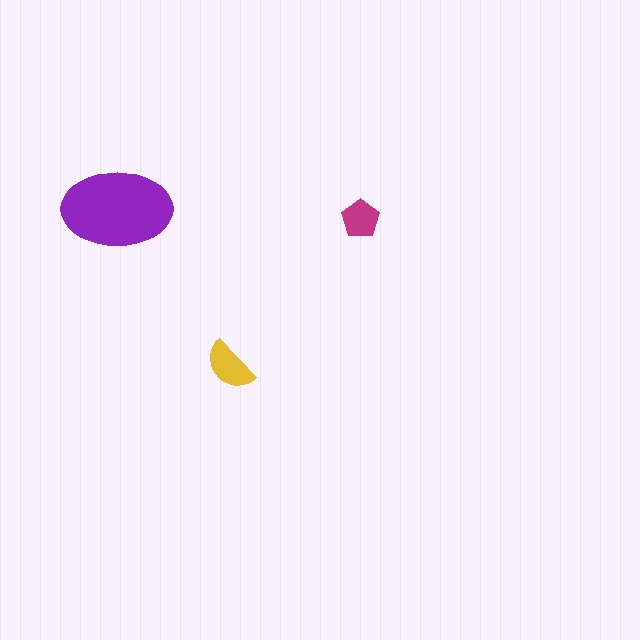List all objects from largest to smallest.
The purple ellipse, the yellow semicircle, the magenta pentagon.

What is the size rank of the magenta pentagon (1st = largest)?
3rd.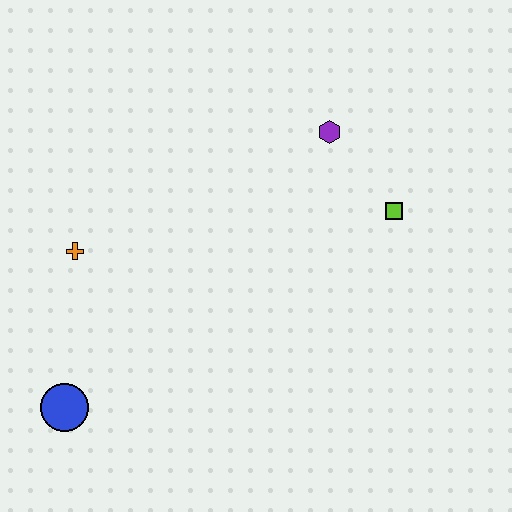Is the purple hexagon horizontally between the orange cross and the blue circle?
No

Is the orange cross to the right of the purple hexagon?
No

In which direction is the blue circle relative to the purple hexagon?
The blue circle is below the purple hexagon.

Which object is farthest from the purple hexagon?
The blue circle is farthest from the purple hexagon.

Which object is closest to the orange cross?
The blue circle is closest to the orange cross.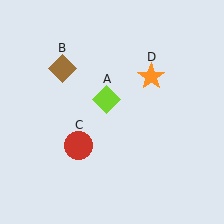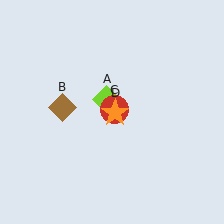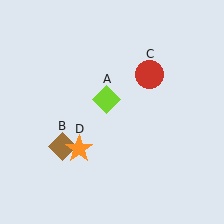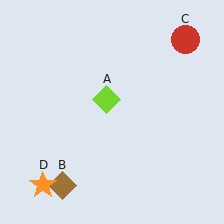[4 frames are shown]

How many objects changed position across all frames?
3 objects changed position: brown diamond (object B), red circle (object C), orange star (object D).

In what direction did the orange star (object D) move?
The orange star (object D) moved down and to the left.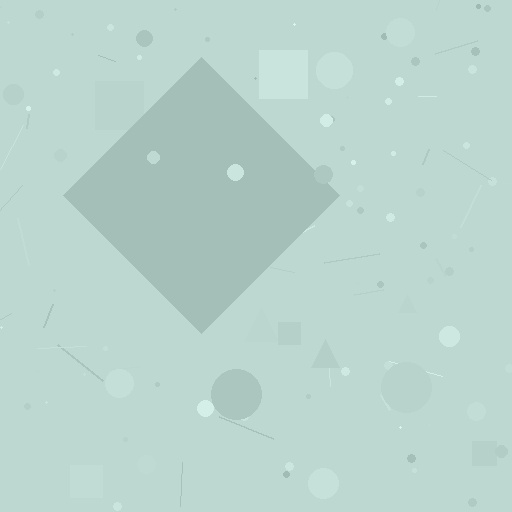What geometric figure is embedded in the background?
A diamond is embedded in the background.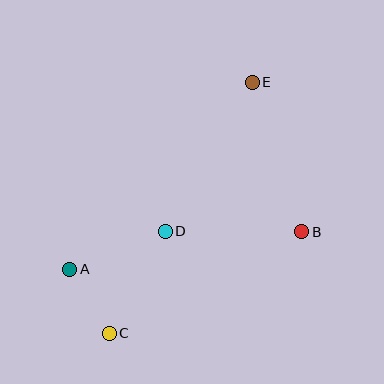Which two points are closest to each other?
Points A and C are closest to each other.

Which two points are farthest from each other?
Points C and E are farthest from each other.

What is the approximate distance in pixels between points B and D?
The distance between B and D is approximately 136 pixels.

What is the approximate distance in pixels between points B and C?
The distance between B and C is approximately 217 pixels.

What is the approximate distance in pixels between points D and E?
The distance between D and E is approximately 173 pixels.